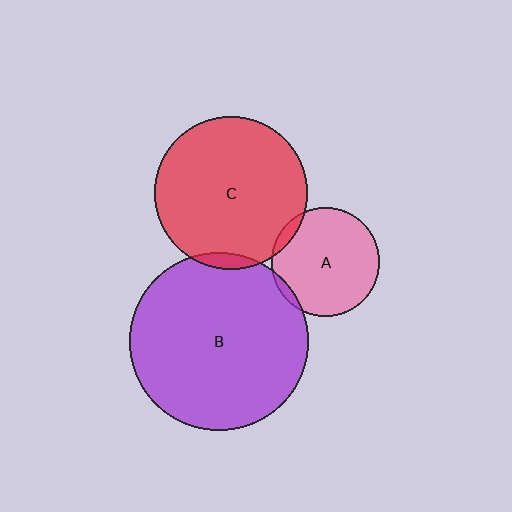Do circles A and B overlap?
Yes.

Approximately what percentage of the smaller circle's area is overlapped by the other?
Approximately 5%.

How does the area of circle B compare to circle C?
Approximately 1.4 times.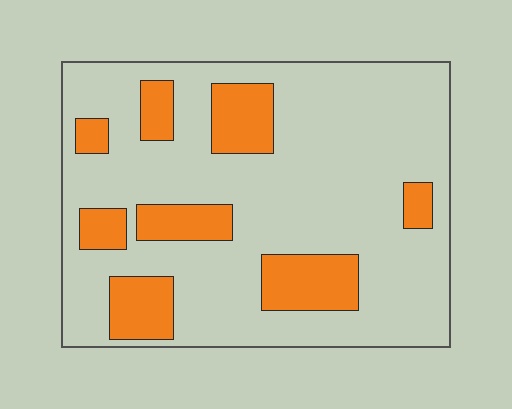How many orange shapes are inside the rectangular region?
8.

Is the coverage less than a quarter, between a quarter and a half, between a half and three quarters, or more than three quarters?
Less than a quarter.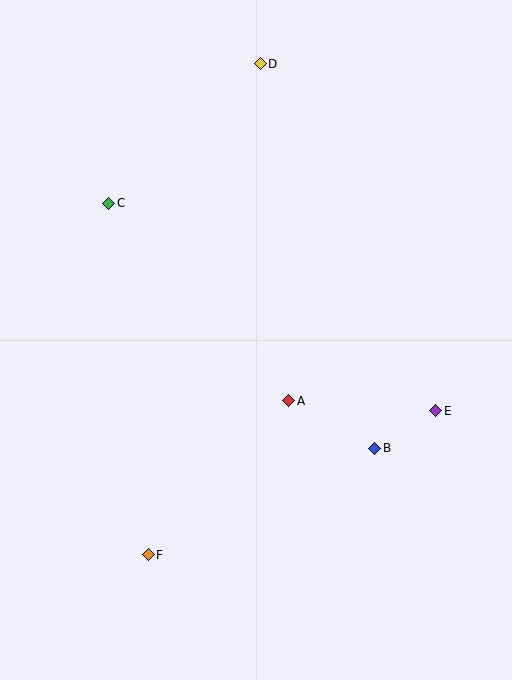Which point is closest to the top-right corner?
Point D is closest to the top-right corner.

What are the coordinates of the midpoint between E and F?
The midpoint between E and F is at (292, 483).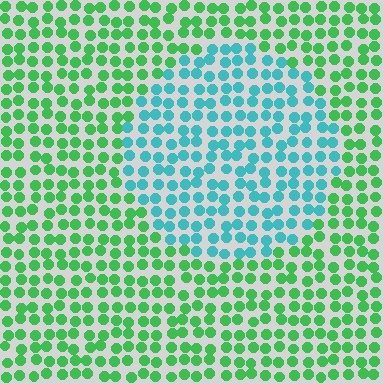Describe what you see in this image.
The image is filled with small green elements in a uniform arrangement. A circle-shaped region is visible where the elements are tinted to a slightly different hue, forming a subtle color boundary.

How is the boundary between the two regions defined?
The boundary is defined purely by a slight shift in hue (about 52 degrees). Spacing, size, and orientation are identical on both sides.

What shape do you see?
I see a circle.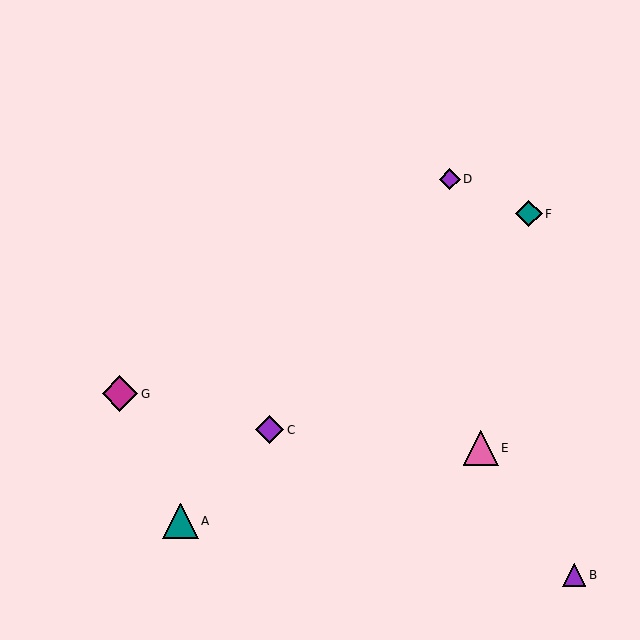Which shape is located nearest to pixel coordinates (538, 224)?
The teal diamond (labeled F) at (529, 214) is nearest to that location.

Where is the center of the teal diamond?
The center of the teal diamond is at (529, 214).